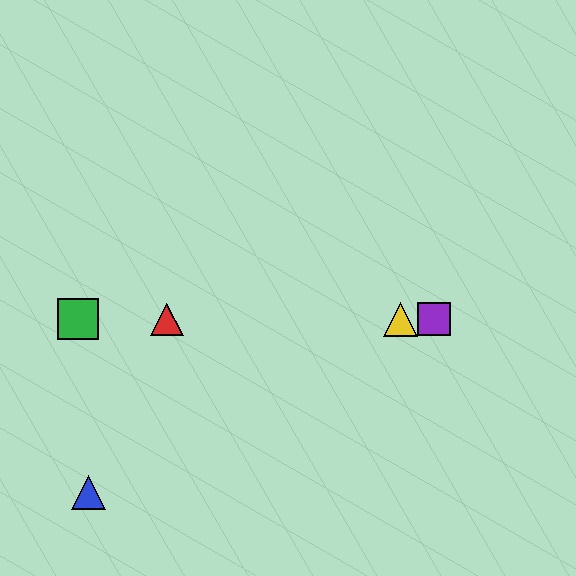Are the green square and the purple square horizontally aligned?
Yes, both are at y≈319.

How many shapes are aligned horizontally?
4 shapes (the red triangle, the green square, the yellow triangle, the purple square) are aligned horizontally.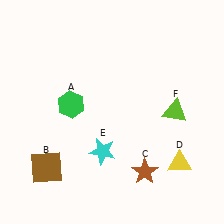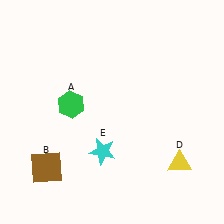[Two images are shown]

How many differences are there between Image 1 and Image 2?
There are 2 differences between the two images.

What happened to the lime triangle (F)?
The lime triangle (F) was removed in Image 2. It was in the top-right area of Image 1.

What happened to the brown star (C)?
The brown star (C) was removed in Image 2. It was in the bottom-right area of Image 1.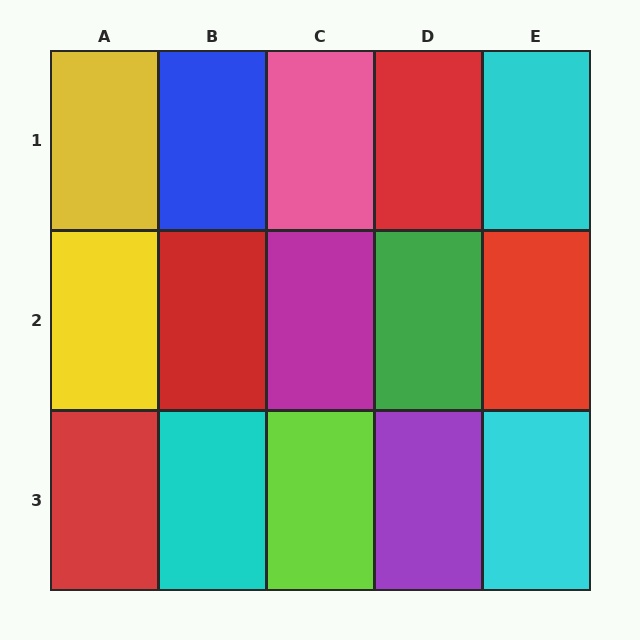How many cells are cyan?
3 cells are cyan.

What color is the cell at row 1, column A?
Yellow.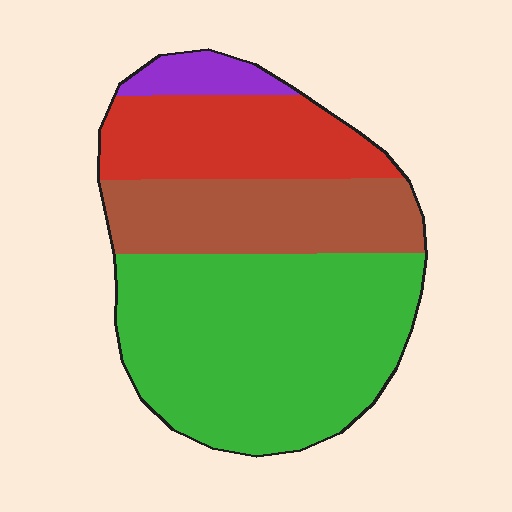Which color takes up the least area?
Purple, at roughly 5%.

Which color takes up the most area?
Green, at roughly 50%.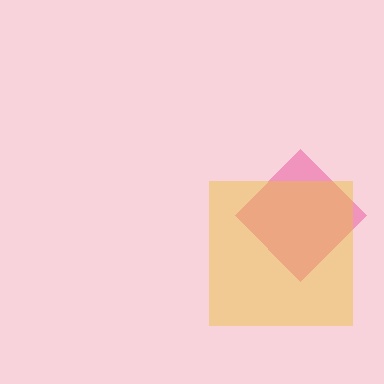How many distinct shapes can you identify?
There are 2 distinct shapes: a pink diamond, a yellow square.